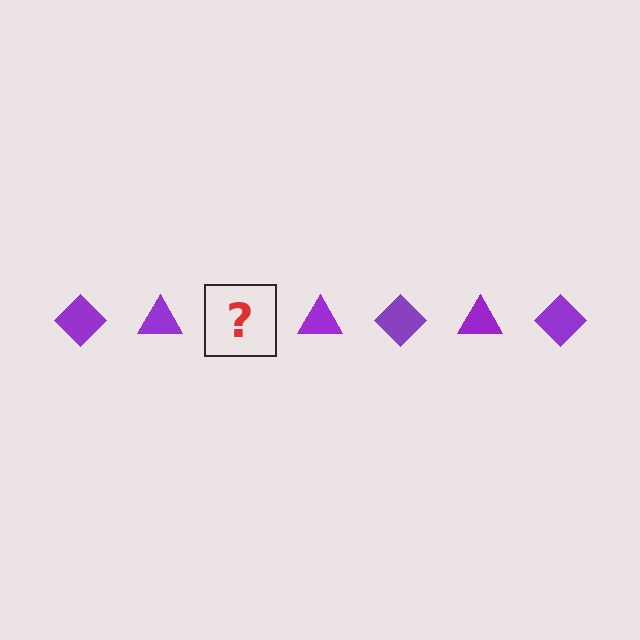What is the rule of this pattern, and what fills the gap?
The rule is that the pattern cycles through diamond, triangle shapes in purple. The gap should be filled with a purple diamond.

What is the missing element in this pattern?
The missing element is a purple diamond.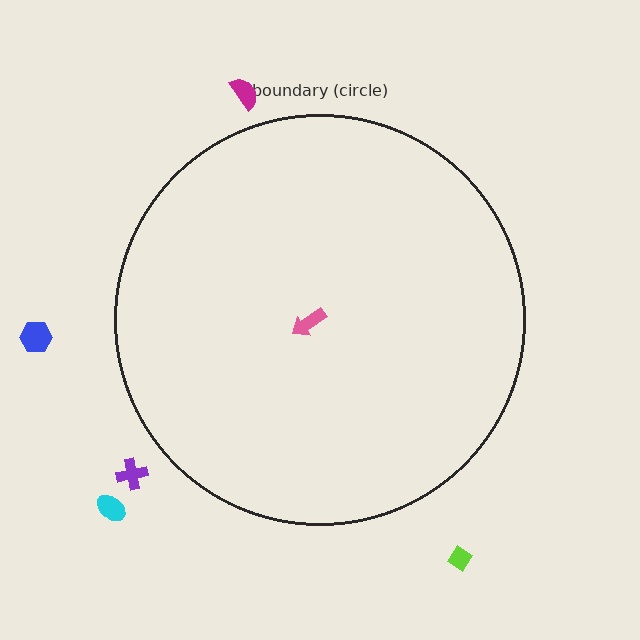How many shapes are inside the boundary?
1 inside, 5 outside.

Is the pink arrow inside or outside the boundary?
Inside.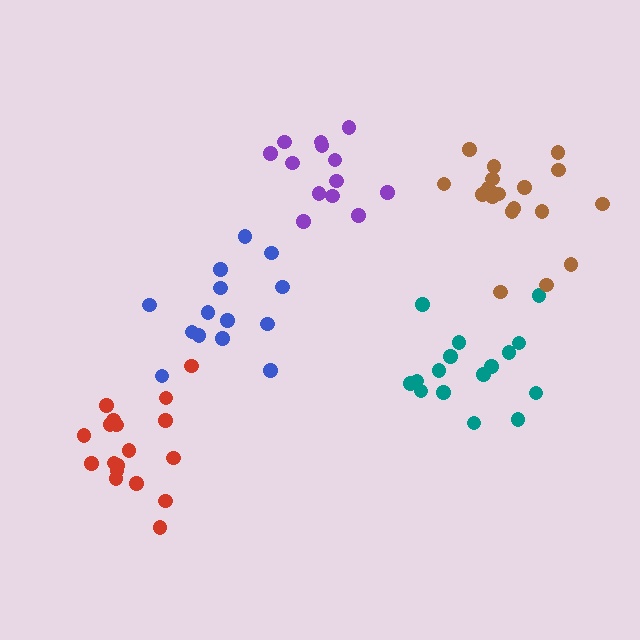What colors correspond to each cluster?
The clusters are colored: teal, red, blue, purple, brown.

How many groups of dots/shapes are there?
There are 5 groups.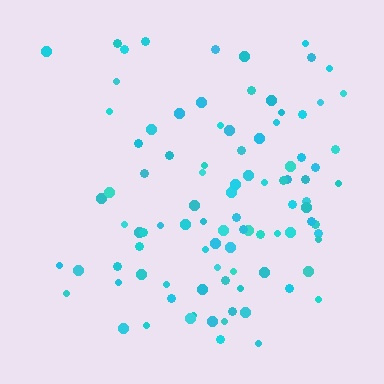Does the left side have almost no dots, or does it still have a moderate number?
Still a moderate number, just noticeably fewer than the right.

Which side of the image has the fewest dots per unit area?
The left.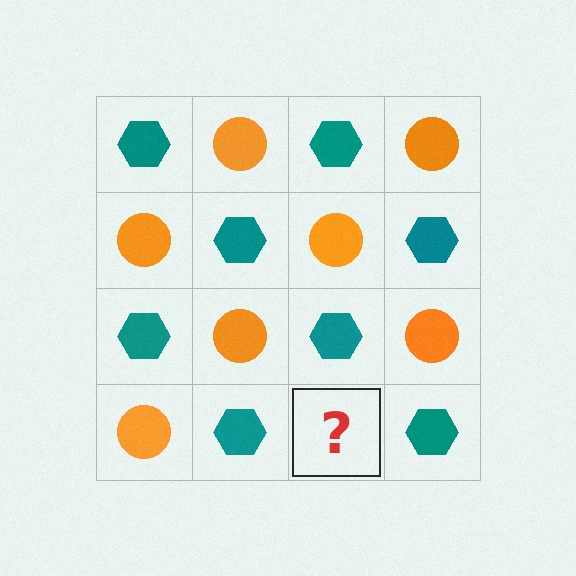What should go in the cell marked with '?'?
The missing cell should contain an orange circle.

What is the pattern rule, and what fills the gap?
The rule is that it alternates teal hexagon and orange circle in a checkerboard pattern. The gap should be filled with an orange circle.